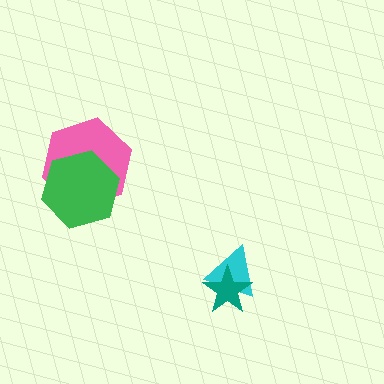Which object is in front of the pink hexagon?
The green hexagon is in front of the pink hexagon.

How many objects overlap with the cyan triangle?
1 object overlaps with the cyan triangle.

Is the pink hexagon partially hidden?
Yes, it is partially covered by another shape.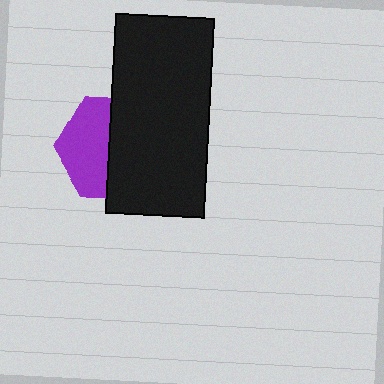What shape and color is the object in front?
The object in front is a black rectangle.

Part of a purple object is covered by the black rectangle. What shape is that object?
It is a hexagon.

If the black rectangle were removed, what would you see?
You would see the complete purple hexagon.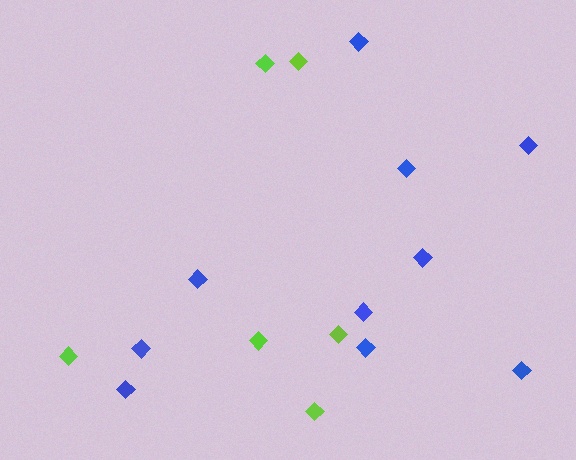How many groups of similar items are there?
There are 2 groups: one group of blue diamonds (10) and one group of lime diamonds (6).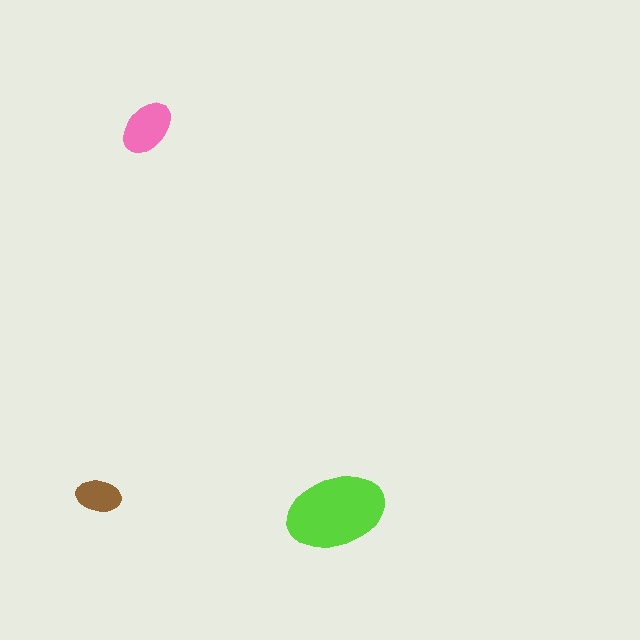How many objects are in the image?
There are 3 objects in the image.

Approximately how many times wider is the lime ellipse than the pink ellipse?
About 2 times wider.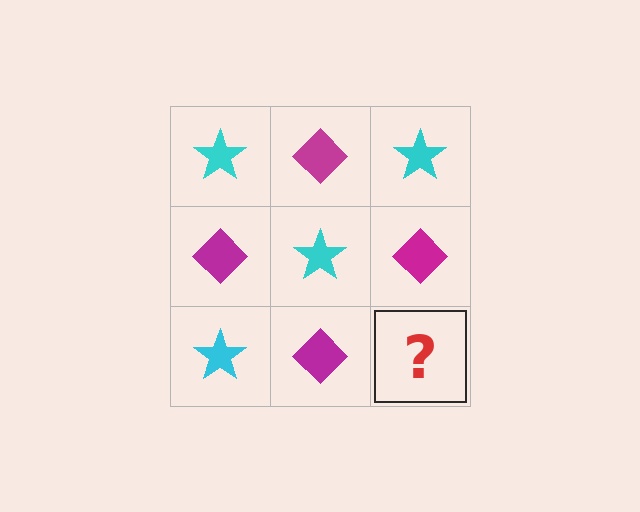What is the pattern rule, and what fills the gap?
The rule is that it alternates cyan star and magenta diamond in a checkerboard pattern. The gap should be filled with a cyan star.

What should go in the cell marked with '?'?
The missing cell should contain a cyan star.